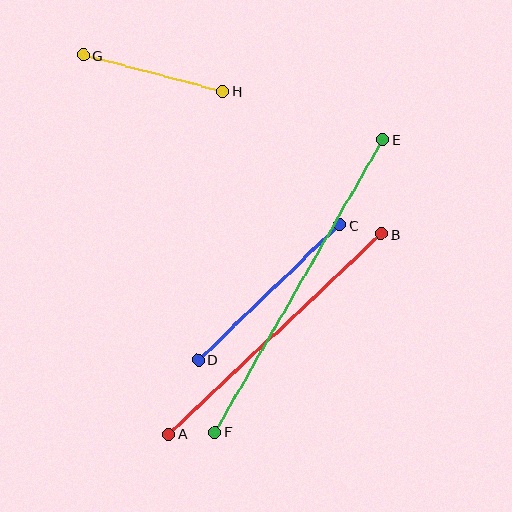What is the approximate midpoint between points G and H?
The midpoint is at approximately (153, 73) pixels.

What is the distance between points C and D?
The distance is approximately 195 pixels.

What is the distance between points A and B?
The distance is approximately 292 pixels.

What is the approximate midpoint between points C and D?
The midpoint is at approximately (269, 292) pixels.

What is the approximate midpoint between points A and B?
The midpoint is at approximately (275, 334) pixels.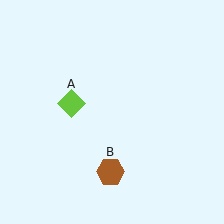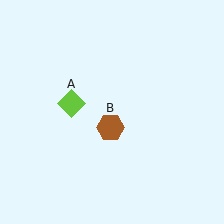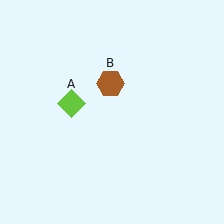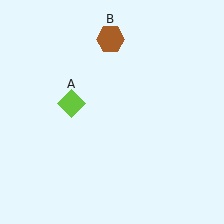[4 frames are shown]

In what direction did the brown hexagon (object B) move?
The brown hexagon (object B) moved up.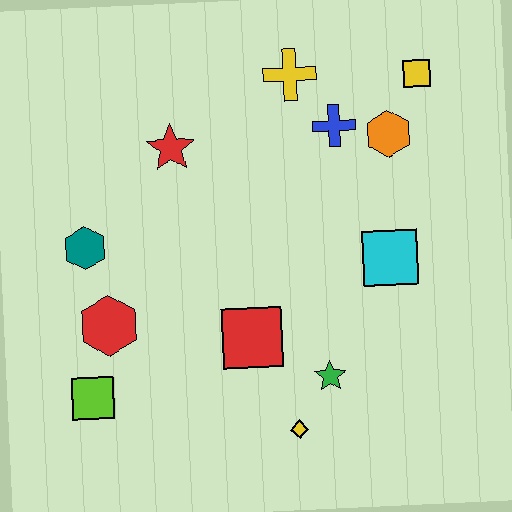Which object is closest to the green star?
The yellow diamond is closest to the green star.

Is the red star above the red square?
Yes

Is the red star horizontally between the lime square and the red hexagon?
No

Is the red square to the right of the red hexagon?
Yes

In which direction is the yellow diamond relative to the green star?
The yellow diamond is below the green star.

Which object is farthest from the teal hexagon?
The yellow square is farthest from the teal hexagon.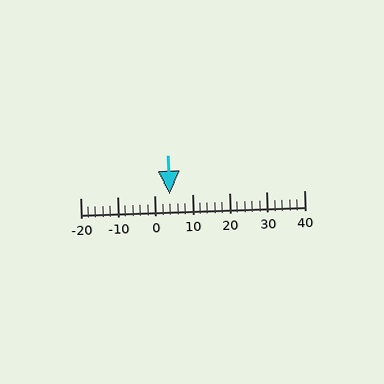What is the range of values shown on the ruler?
The ruler shows values from -20 to 40.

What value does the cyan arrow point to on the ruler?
The cyan arrow points to approximately 4.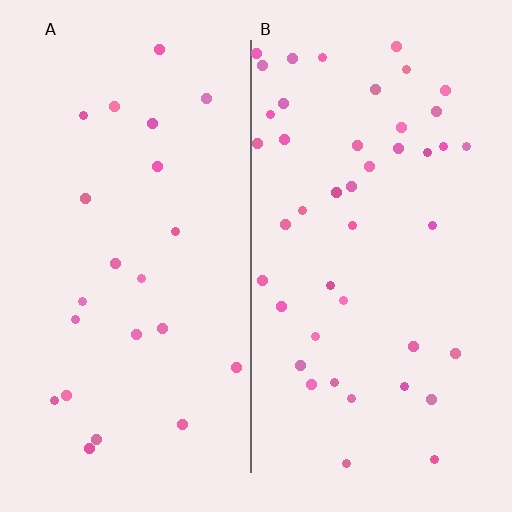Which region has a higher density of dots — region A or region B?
B (the right).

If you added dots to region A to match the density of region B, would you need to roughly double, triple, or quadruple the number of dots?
Approximately double.